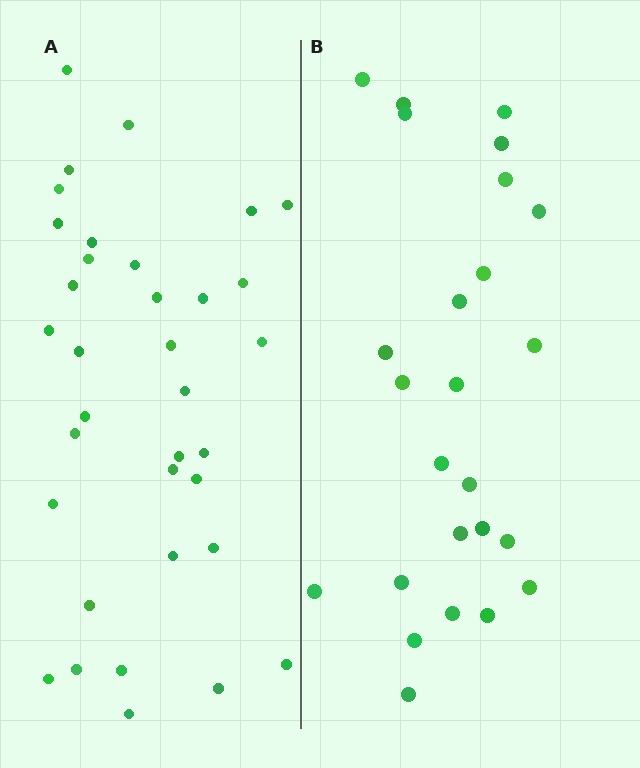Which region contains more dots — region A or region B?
Region A (the left region) has more dots.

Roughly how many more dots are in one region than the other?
Region A has roughly 10 or so more dots than region B.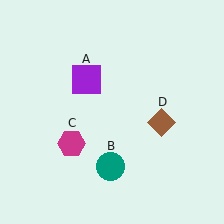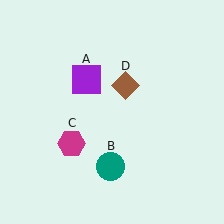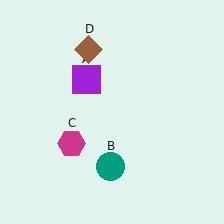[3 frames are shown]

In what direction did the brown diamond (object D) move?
The brown diamond (object D) moved up and to the left.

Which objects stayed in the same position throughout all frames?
Purple square (object A) and teal circle (object B) and magenta hexagon (object C) remained stationary.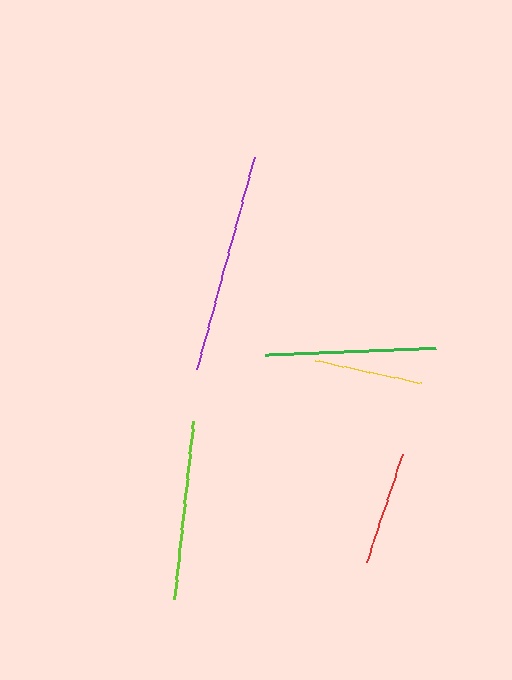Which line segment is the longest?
The purple line is the longest at approximately 219 pixels.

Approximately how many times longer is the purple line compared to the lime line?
The purple line is approximately 1.2 times the length of the lime line.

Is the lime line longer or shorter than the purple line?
The purple line is longer than the lime line.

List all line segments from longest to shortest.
From longest to shortest: purple, lime, green, red, yellow.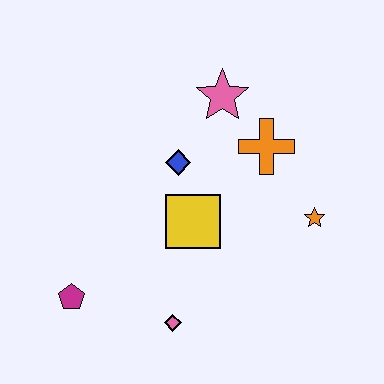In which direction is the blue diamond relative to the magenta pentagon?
The blue diamond is above the magenta pentagon.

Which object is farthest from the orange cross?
The magenta pentagon is farthest from the orange cross.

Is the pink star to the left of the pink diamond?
No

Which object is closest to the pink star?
The orange cross is closest to the pink star.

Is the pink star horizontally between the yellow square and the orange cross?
Yes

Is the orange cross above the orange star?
Yes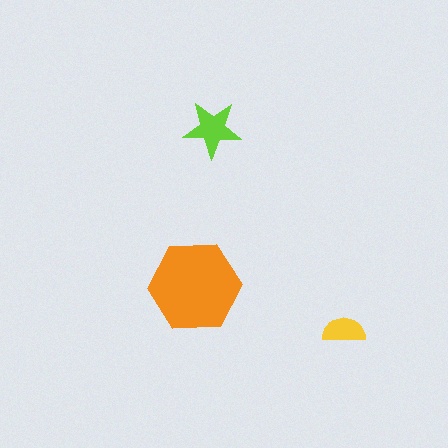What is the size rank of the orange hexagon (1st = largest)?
1st.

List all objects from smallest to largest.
The yellow semicircle, the lime star, the orange hexagon.